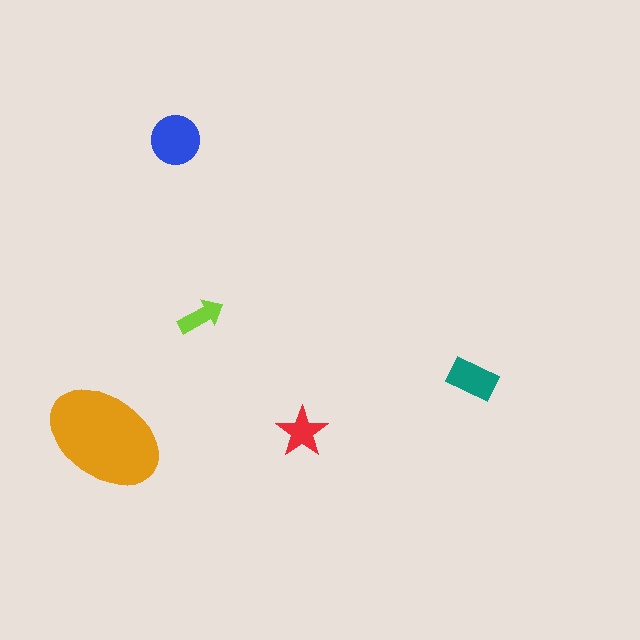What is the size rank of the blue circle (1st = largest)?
2nd.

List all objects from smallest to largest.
The lime arrow, the red star, the teal rectangle, the blue circle, the orange ellipse.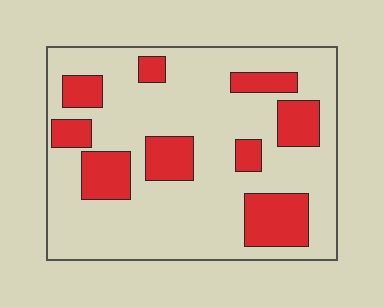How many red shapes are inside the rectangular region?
9.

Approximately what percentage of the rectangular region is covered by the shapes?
Approximately 25%.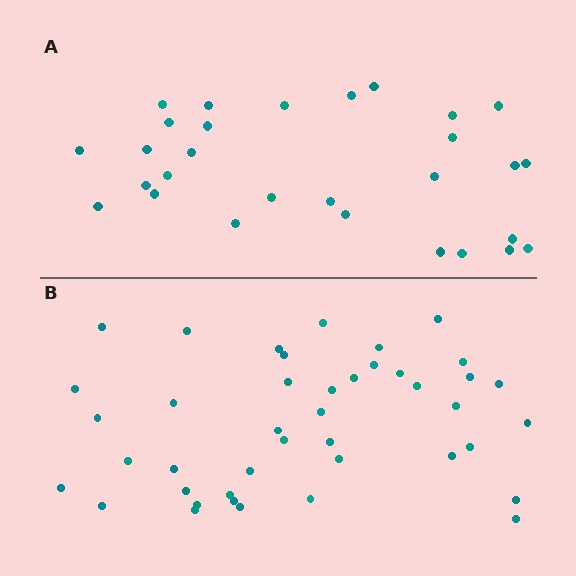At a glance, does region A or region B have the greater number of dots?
Region B (the bottom region) has more dots.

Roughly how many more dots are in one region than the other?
Region B has approximately 15 more dots than region A.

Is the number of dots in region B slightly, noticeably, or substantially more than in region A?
Region B has noticeably more, but not dramatically so. The ratio is roughly 1.4 to 1.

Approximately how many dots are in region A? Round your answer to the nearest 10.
About 30 dots. (The exact count is 29, which rounds to 30.)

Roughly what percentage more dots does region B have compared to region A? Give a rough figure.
About 45% more.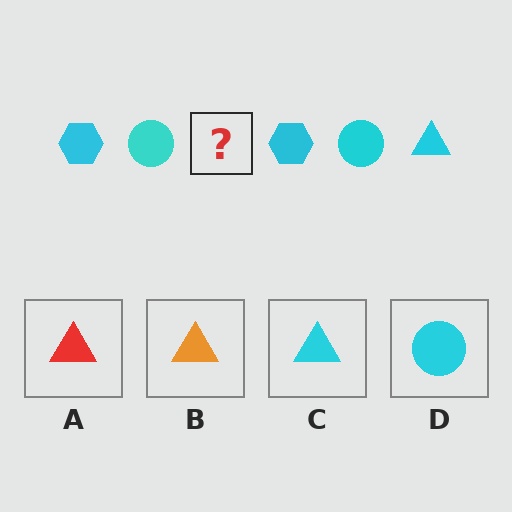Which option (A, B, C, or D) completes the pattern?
C.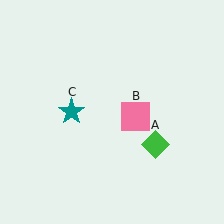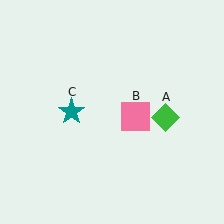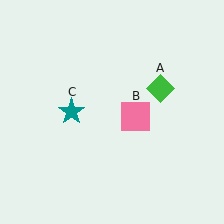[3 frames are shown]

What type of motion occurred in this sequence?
The green diamond (object A) rotated counterclockwise around the center of the scene.